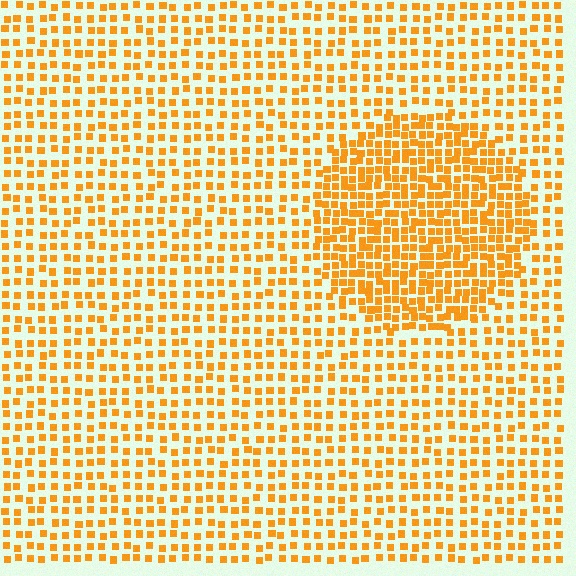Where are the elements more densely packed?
The elements are more densely packed inside the circle boundary.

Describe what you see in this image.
The image contains small orange elements arranged at two different densities. A circle-shaped region is visible where the elements are more densely packed than the surrounding area.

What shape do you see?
I see a circle.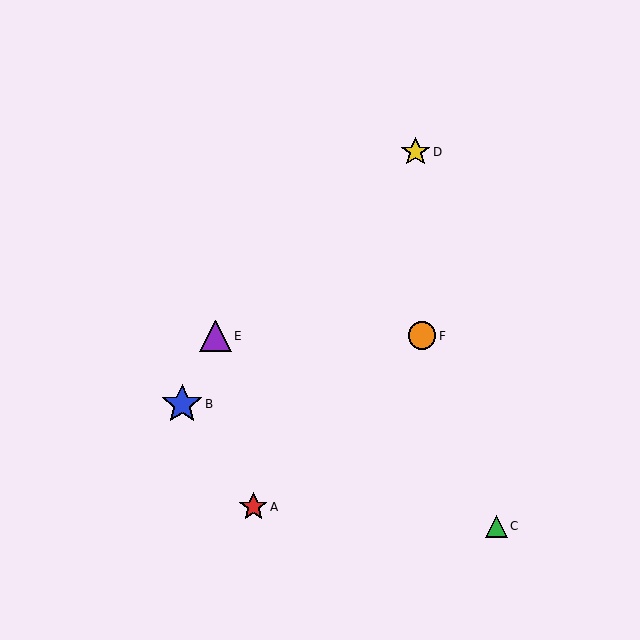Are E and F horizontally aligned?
Yes, both are at y≈336.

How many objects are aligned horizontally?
2 objects (E, F) are aligned horizontally.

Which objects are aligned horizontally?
Objects E, F are aligned horizontally.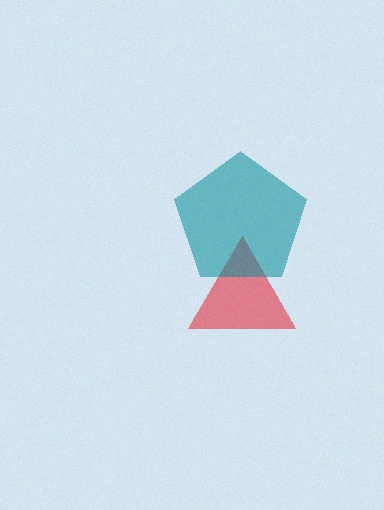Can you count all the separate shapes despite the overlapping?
Yes, there are 2 separate shapes.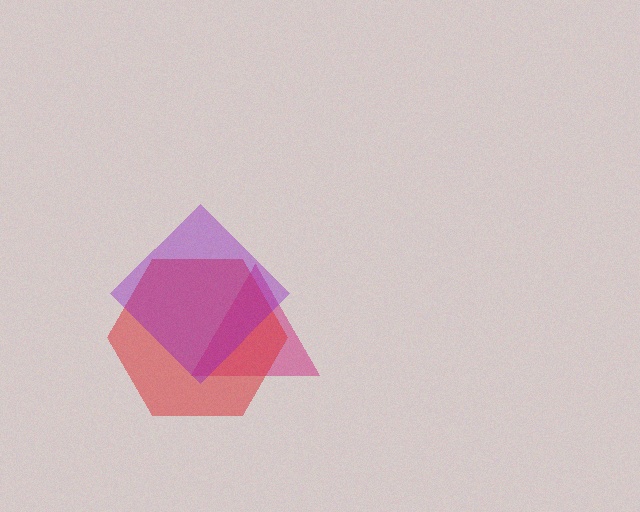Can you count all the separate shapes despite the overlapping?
Yes, there are 3 separate shapes.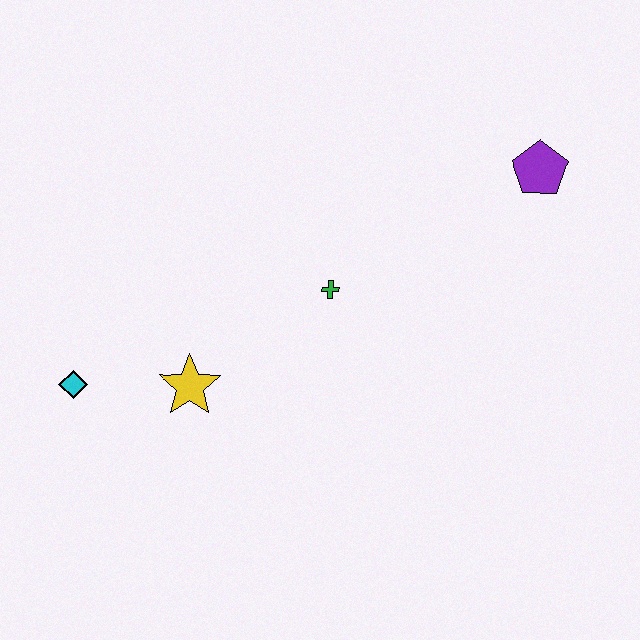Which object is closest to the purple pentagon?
The green cross is closest to the purple pentagon.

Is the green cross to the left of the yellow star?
No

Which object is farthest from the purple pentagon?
The cyan diamond is farthest from the purple pentagon.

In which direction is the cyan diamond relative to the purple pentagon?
The cyan diamond is to the left of the purple pentagon.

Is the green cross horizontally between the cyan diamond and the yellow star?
No